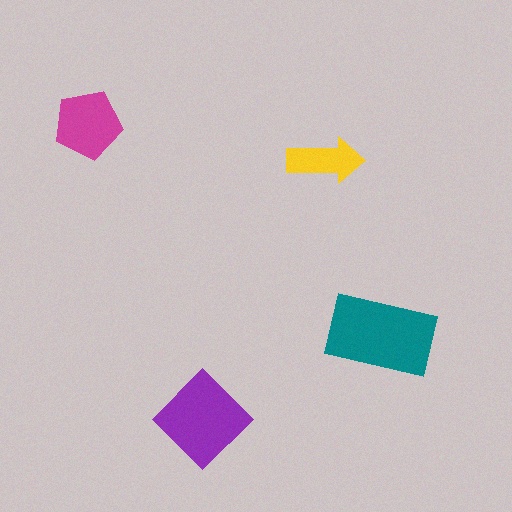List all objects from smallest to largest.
The yellow arrow, the magenta pentagon, the purple diamond, the teal rectangle.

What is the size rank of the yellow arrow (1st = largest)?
4th.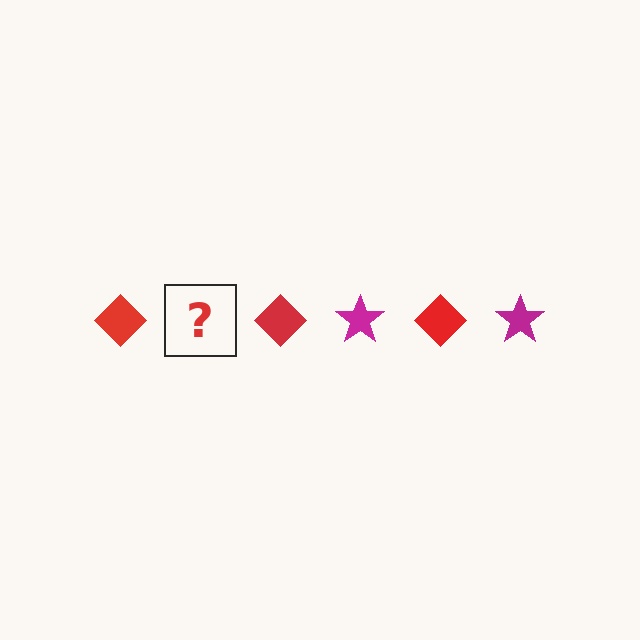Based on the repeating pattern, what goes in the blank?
The blank should be a magenta star.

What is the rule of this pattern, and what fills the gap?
The rule is that the pattern alternates between red diamond and magenta star. The gap should be filled with a magenta star.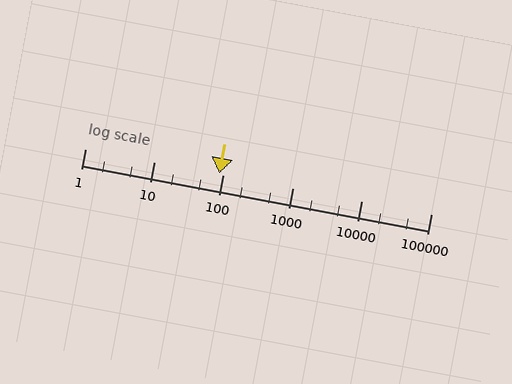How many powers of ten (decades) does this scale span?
The scale spans 5 decades, from 1 to 100000.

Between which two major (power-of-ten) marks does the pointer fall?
The pointer is between 10 and 100.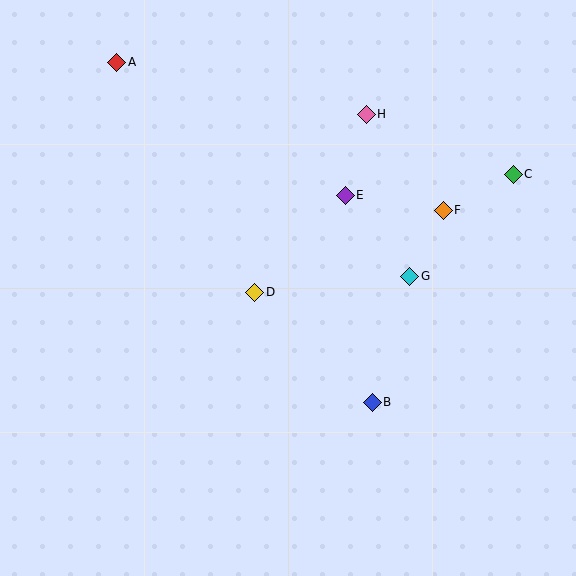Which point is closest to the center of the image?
Point D at (255, 292) is closest to the center.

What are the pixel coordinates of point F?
Point F is at (443, 210).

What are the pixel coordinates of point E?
Point E is at (345, 195).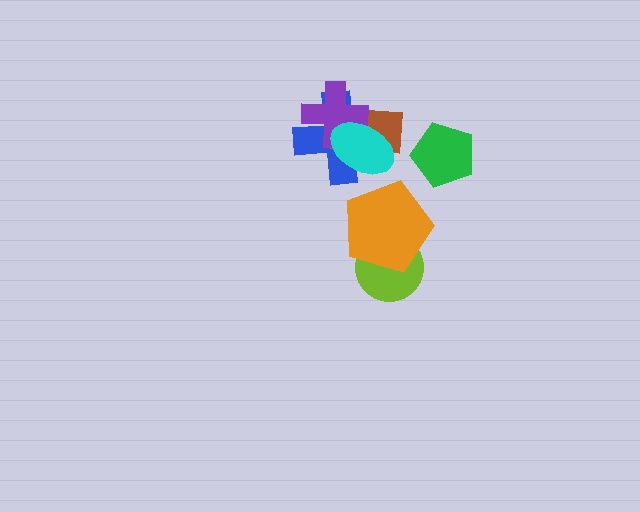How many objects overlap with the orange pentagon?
1 object overlaps with the orange pentagon.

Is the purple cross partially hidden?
Yes, it is partially covered by another shape.